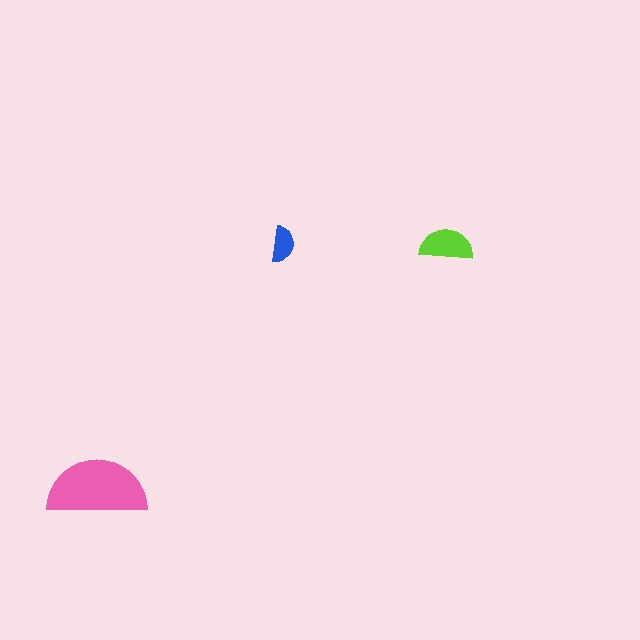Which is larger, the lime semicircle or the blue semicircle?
The lime one.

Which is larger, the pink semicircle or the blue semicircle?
The pink one.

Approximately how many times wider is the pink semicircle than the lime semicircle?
About 2 times wider.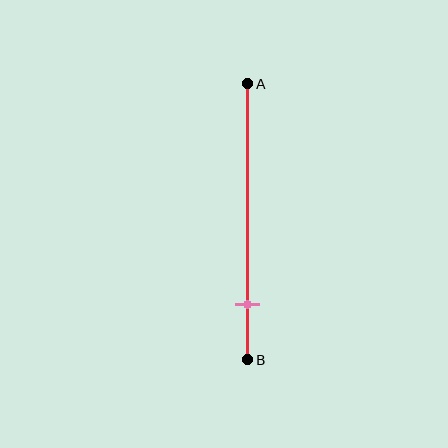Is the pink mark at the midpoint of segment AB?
No, the mark is at about 80% from A, not at the 50% midpoint.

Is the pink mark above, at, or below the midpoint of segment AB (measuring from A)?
The pink mark is below the midpoint of segment AB.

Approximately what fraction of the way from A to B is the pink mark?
The pink mark is approximately 80% of the way from A to B.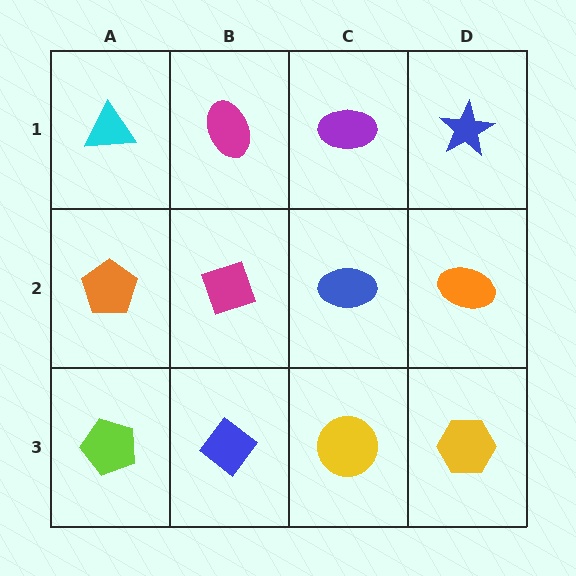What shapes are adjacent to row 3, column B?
A magenta diamond (row 2, column B), a lime pentagon (row 3, column A), a yellow circle (row 3, column C).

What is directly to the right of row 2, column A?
A magenta diamond.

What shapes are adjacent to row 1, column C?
A blue ellipse (row 2, column C), a magenta ellipse (row 1, column B), a blue star (row 1, column D).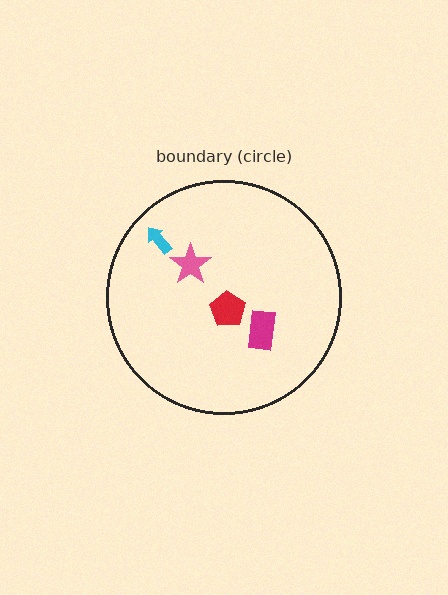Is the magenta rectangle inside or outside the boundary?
Inside.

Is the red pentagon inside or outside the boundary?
Inside.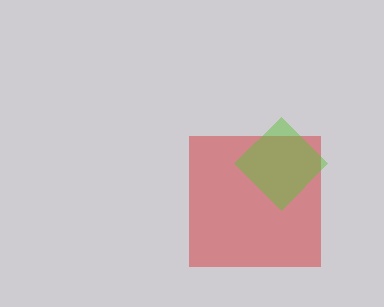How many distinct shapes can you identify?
There are 2 distinct shapes: a red square, a lime diamond.